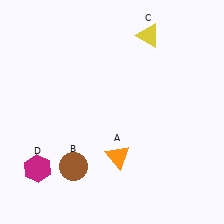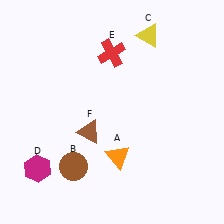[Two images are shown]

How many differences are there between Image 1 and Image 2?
There are 2 differences between the two images.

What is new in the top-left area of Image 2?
A red cross (E) was added in the top-left area of Image 2.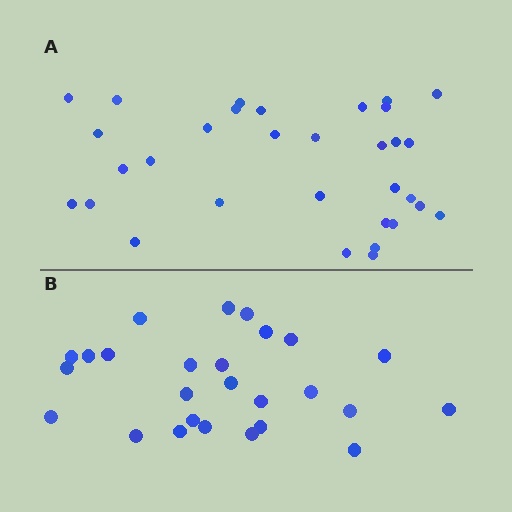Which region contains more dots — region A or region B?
Region A (the top region) has more dots.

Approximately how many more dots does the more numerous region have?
Region A has about 6 more dots than region B.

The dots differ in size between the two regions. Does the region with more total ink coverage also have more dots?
No. Region B has more total ink coverage because its dots are larger, but region A actually contains more individual dots. Total area can be misleading — the number of items is what matters here.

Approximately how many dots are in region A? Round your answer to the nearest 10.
About 30 dots. (The exact count is 32, which rounds to 30.)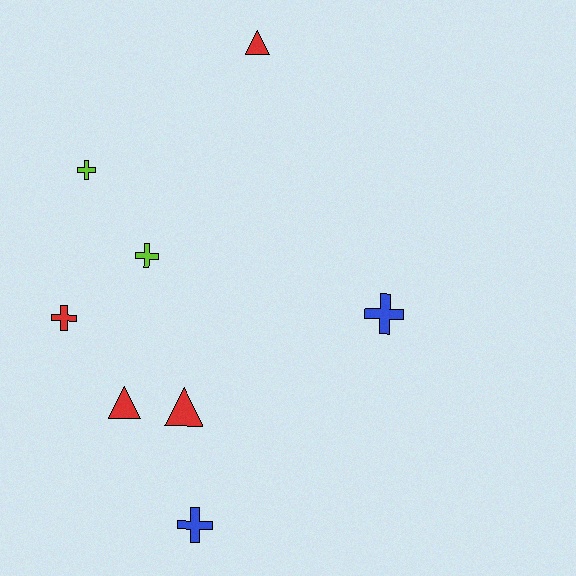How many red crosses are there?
There is 1 red cross.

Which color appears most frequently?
Red, with 4 objects.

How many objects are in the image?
There are 8 objects.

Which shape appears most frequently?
Cross, with 5 objects.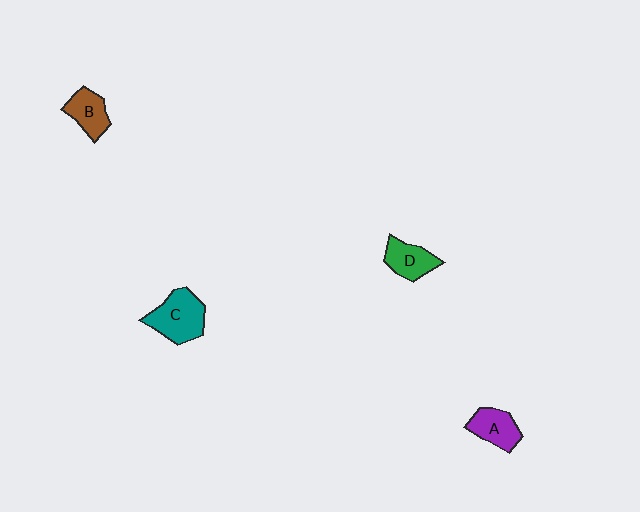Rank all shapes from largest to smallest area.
From largest to smallest: C (teal), A (purple), D (green), B (brown).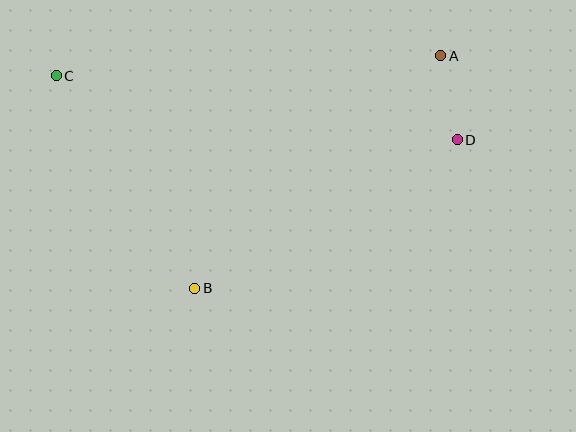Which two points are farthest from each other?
Points C and D are farthest from each other.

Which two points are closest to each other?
Points A and D are closest to each other.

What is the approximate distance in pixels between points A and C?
The distance between A and C is approximately 385 pixels.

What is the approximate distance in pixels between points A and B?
The distance between A and B is approximately 338 pixels.